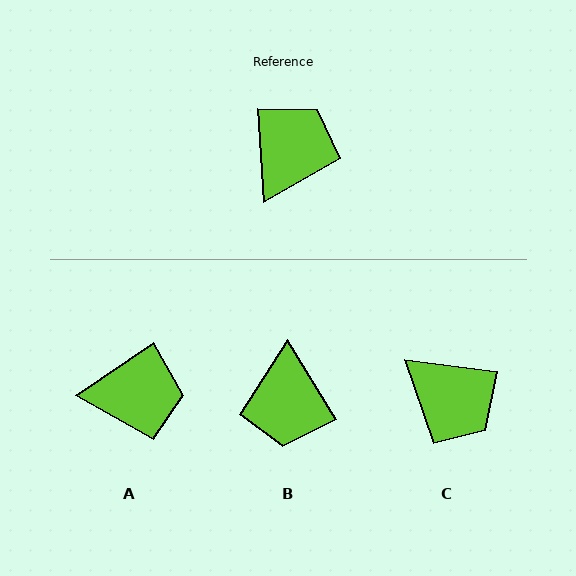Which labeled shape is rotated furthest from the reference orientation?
B, about 152 degrees away.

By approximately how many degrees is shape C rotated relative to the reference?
Approximately 101 degrees clockwise.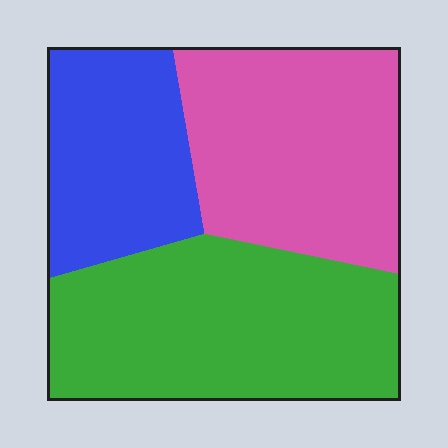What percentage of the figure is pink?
Pink takes up about one third (1/3) of the figure.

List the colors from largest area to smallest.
From largest to smallest: green, pink, blue.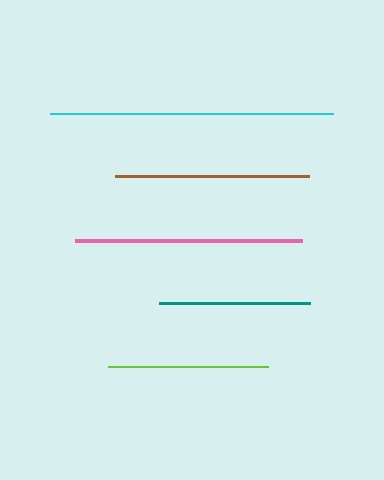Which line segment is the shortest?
The teal line is the shortest at approximately 151 pixels.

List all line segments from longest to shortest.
From longest to shortest: cyan, pink, brown, lime, teal.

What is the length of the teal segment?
The teal segment is approximately 151 pixels long.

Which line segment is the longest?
The cyan line is the longest at approximately 283 pixels.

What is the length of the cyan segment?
The cyan segment is approximately 283 pixels long.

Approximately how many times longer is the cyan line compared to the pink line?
The cyan line is approximately 1.3 times the length of the pink line.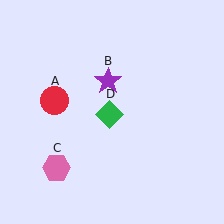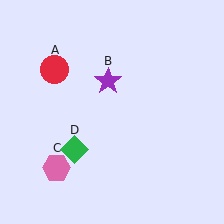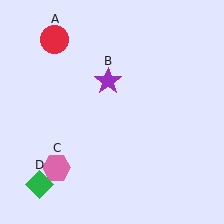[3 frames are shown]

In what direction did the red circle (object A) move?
The red circle (object A) moved up.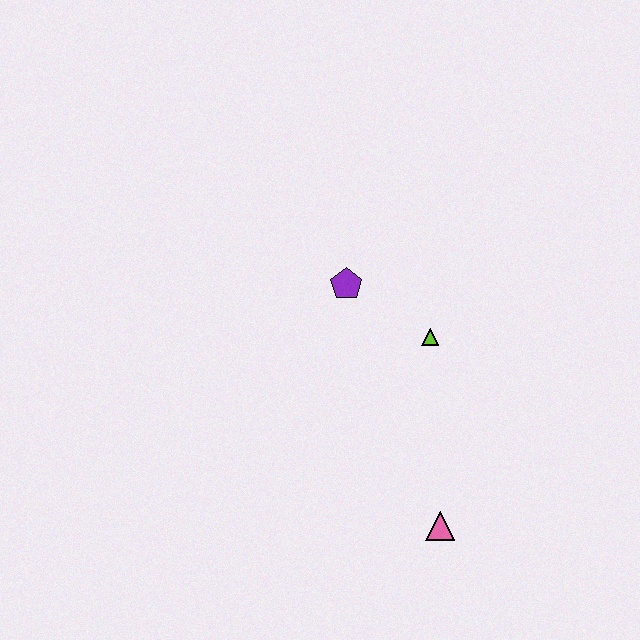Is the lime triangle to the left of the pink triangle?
Yes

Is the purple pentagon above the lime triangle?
Yes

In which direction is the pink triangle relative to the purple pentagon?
The pink triangle is below the purple pentagon.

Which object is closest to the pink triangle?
The lime triangle is closest to the pink triangle.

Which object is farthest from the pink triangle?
The purple pentagon is farthest from the pink triangle.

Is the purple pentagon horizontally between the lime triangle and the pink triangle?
No